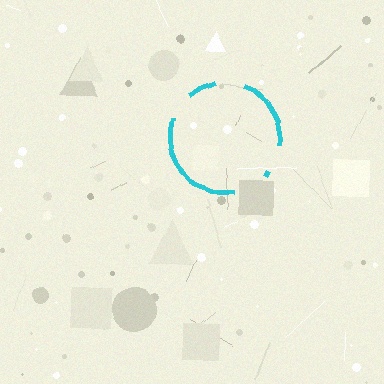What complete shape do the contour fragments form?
The contour fragments form a circle.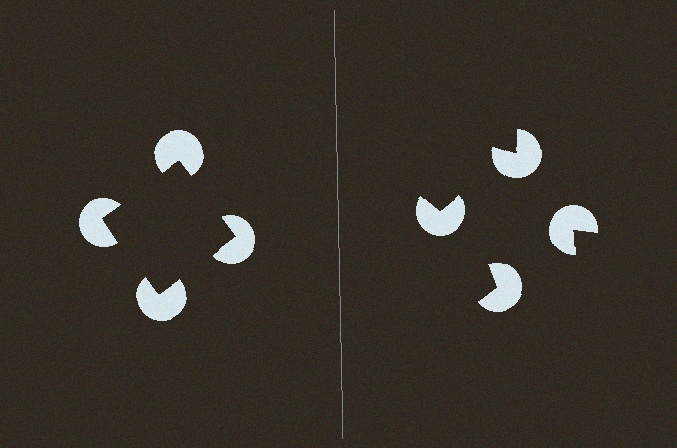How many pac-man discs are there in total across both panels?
8 — 4 on each side.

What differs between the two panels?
The pac-man discs are positioned identically on both sides; only the wedge orientations differ. On the left they align to a square; on the right they are misaligned.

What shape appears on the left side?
An illusory square.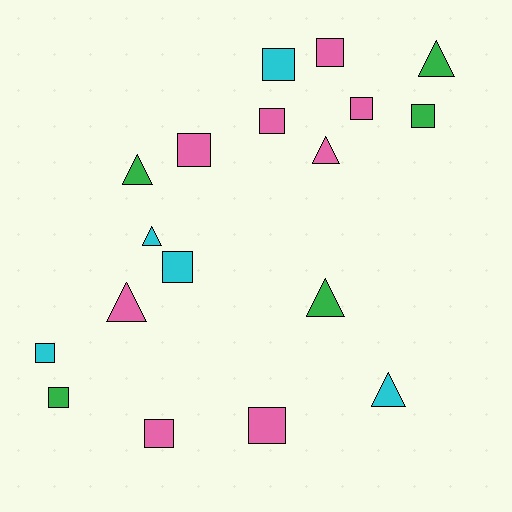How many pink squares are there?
There are 6 pink squares.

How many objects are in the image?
There are 18 objects.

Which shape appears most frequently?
Square, with 11 objects.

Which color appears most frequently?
Pink, with 8 objects.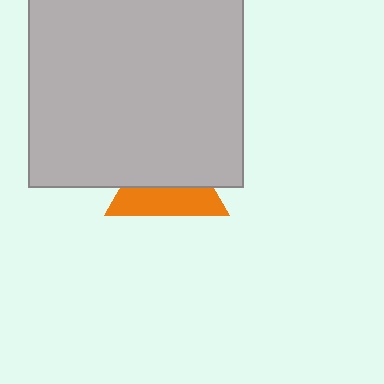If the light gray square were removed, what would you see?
You would see the complete orange triangle.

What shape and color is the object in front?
The object in front is a light gray square.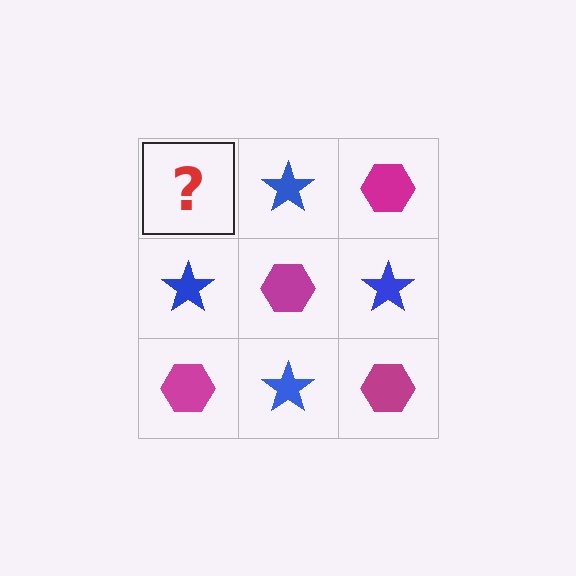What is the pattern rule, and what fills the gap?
The rule is that it alternates magenta hexagon and blue star in a checkerboard pattern. The gap should be filled with a magenta hexagon.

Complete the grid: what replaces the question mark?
The question mark should be replaced with a magenta hexagon.